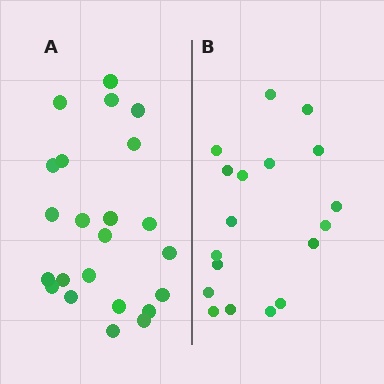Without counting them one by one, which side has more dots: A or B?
Region A (the left region) has more dots.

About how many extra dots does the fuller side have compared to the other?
Region A has about 5 more dots than region B.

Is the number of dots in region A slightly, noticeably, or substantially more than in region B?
Region A has noticeably more, but not dramatically so. The ratio is roughly 1.3 to 1.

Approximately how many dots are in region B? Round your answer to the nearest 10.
About 20 dots. (The exact count is 18, which rounds to 20.)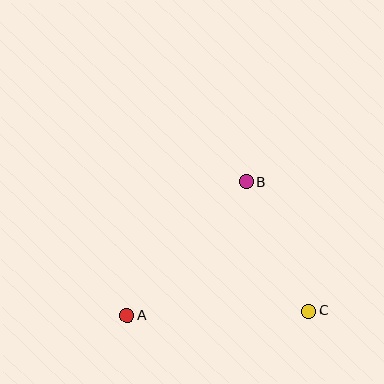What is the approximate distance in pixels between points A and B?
The distance between A and B is approximately 179 pixels.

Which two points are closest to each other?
Points B and C are closest to each other.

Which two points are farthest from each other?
Points A and C are farthest from each other.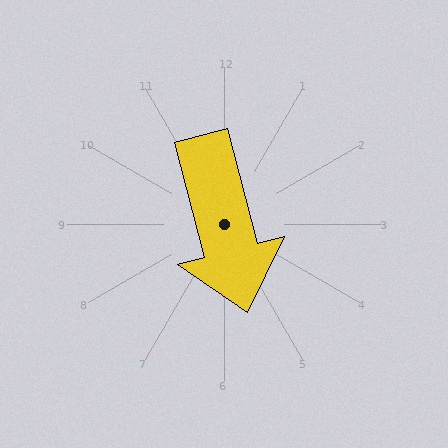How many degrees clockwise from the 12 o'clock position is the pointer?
Approximately 165 degrees.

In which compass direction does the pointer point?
South.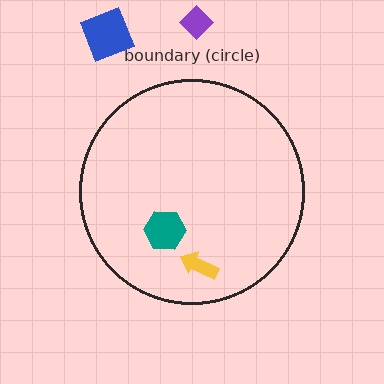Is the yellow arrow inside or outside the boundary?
Inside.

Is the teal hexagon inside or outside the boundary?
Inside.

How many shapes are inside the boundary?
2 inside, 2 outside.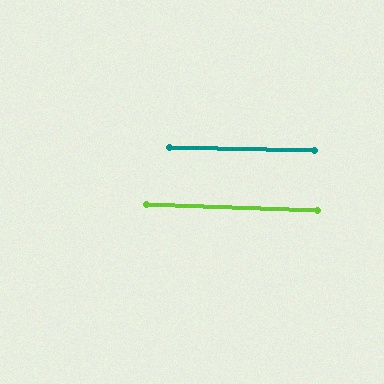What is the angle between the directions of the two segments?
Approximately 1 degree.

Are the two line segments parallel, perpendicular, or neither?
Parallel — their directions differ by only 0.8°.